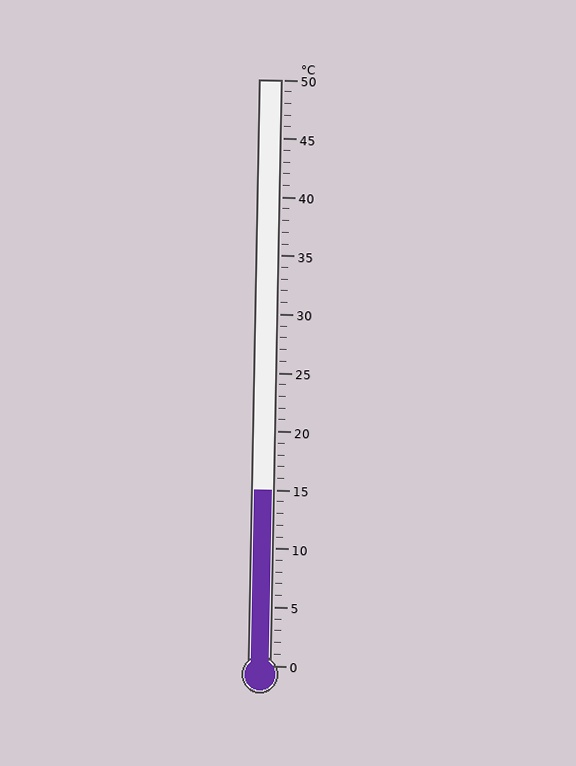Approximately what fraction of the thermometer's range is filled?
The thermometer is filled to approximately 30% of its range.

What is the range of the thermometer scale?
The thermometer scale ranges from 0°C to 50°C.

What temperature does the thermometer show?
The thermometer shows approximately 15°C.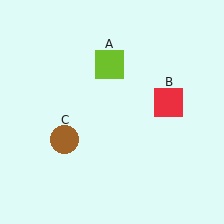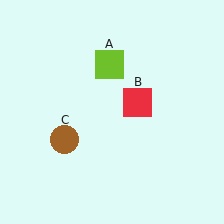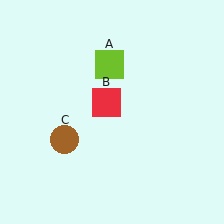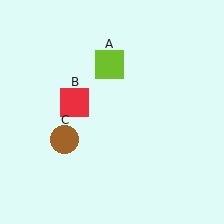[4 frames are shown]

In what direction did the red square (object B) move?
The red square (object B) moved left.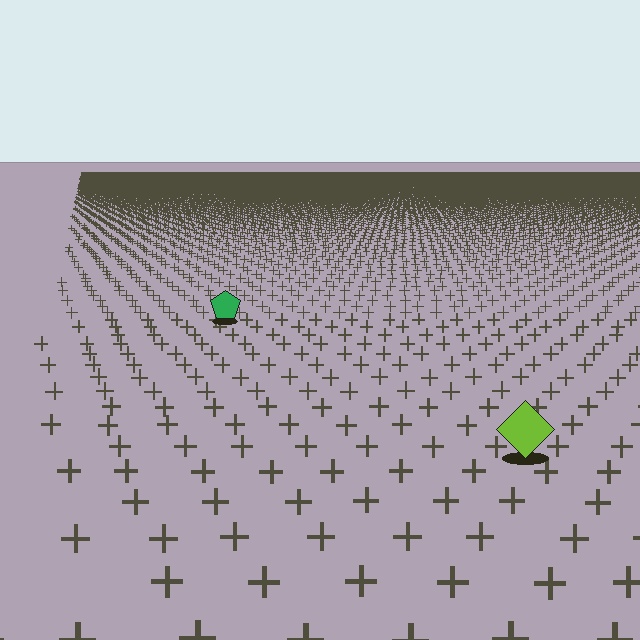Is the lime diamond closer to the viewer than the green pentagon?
Yes. The lime diamond is closer — you can tell from the texture gradient: the ground texture is coarser near it.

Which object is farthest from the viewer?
The green pentagon is farthest from the viewer. It appears smaller and the ground texture around it is denser.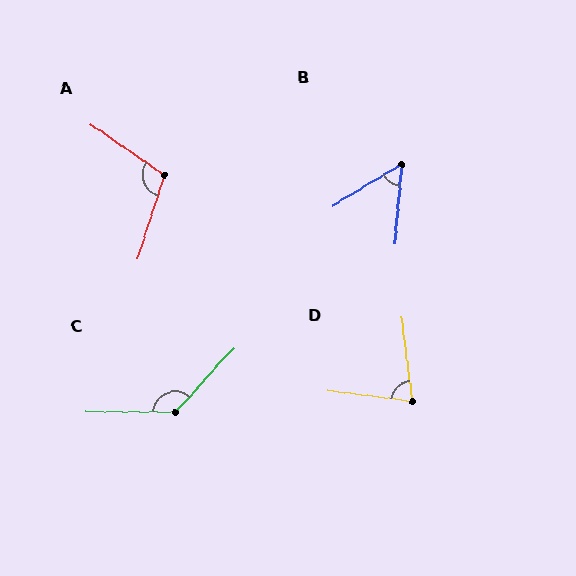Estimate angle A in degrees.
Approximately 107 degrees.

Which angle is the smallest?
B, at approximately 54 degrees.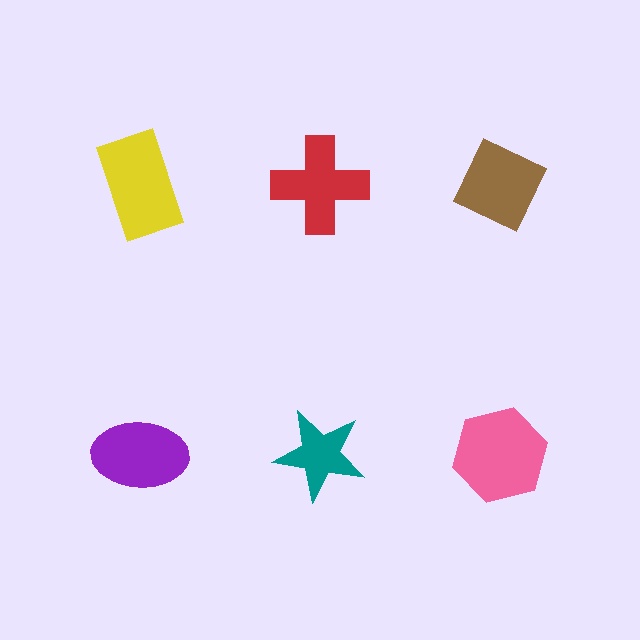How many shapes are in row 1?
3 shapes.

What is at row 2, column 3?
A pink hexagon.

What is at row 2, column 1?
A purple ellipse.